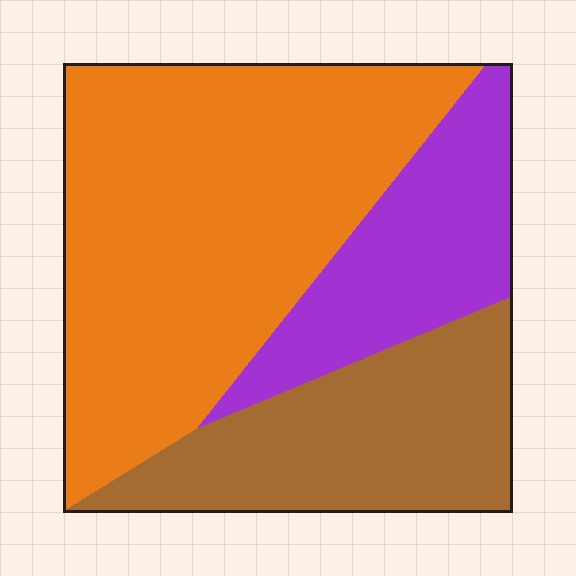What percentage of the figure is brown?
Brown covers 26% of the figure.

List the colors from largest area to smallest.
From largest to smallest: orange, brown, purple.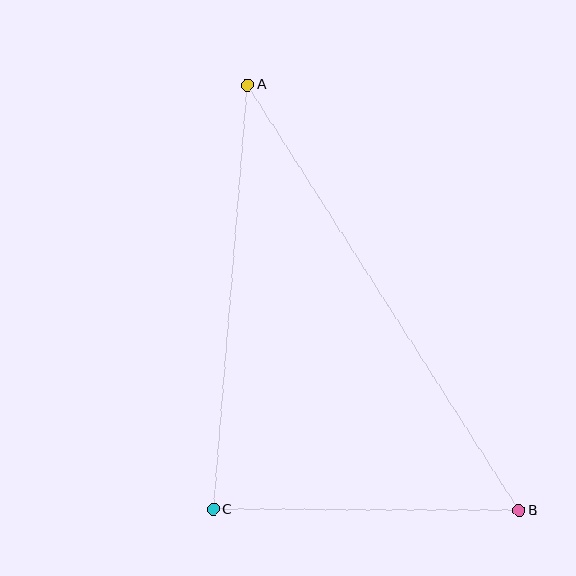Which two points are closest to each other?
Points B and C are closest to each other.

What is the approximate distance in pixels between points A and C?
The distance between A and C is approximately 426 pixels.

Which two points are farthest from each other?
Points A and B are farthest from each other.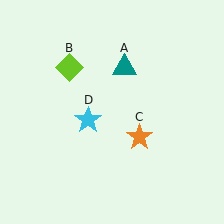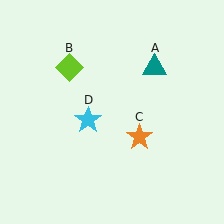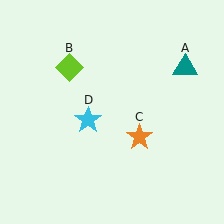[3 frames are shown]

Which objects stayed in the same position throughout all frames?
Lime diamond (object B) and orange star (object C) and cyan star (object D) remained stationary.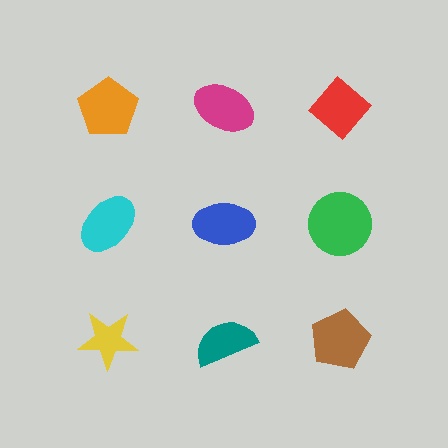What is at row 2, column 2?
A blue ellipse.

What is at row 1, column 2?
A magenta ellipse.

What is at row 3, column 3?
A brown pentagon.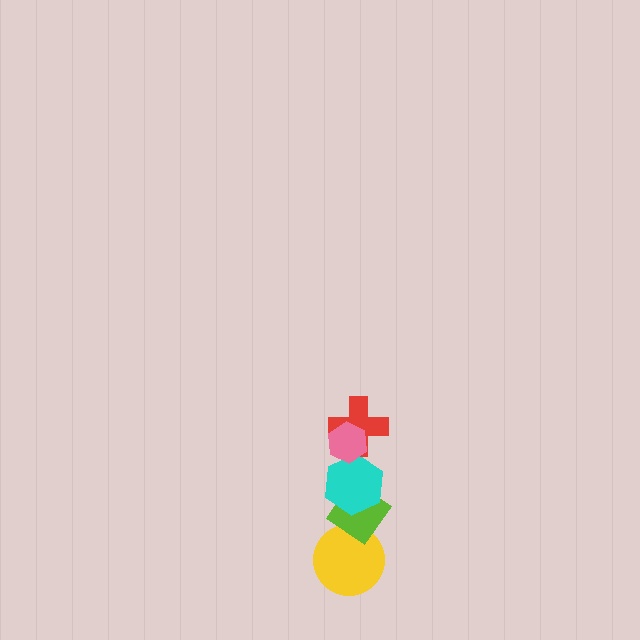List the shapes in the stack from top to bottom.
From top to bottom: the pink hexagon, the red cross, the cyan hexagon, the lime diamond, the yellow circle.